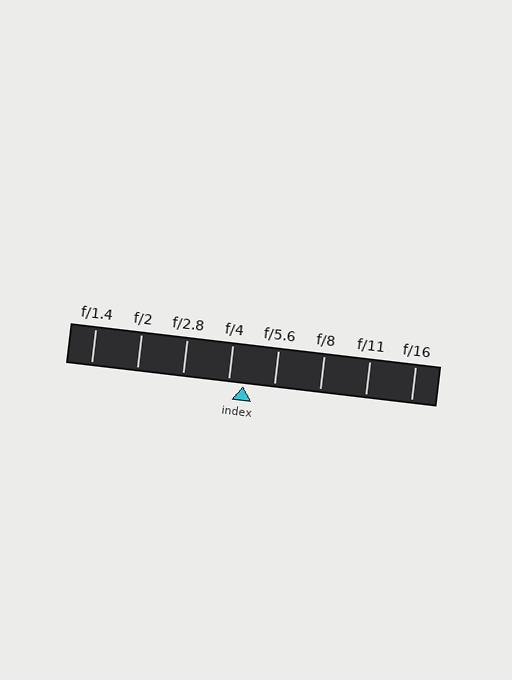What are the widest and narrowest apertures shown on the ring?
The widest aperture shown is f/1.4 and the narrowest is f/16.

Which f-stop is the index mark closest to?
The index mark is closest to f/4.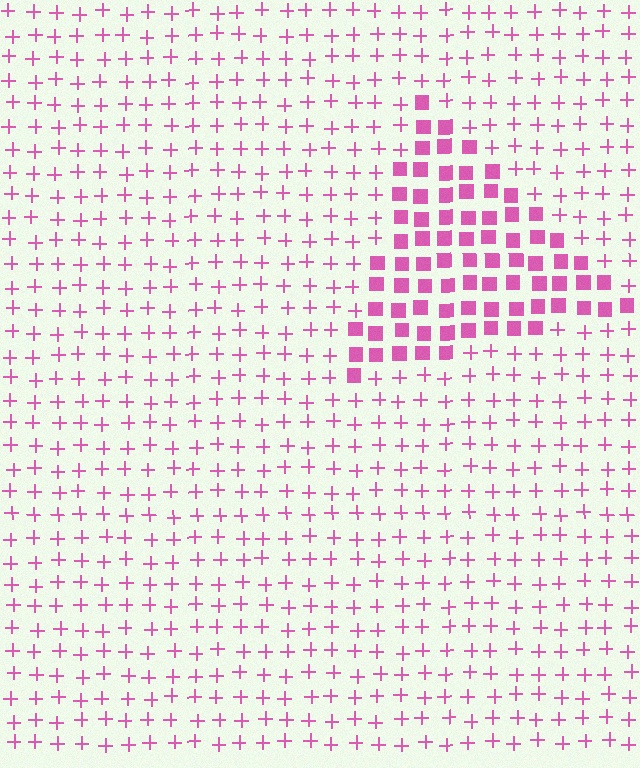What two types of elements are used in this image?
The image uses squares inside the triangle region and plus signs outside it.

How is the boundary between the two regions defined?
The boundary is defined by a change in element shape: squares inside vs. plus signs outside. All elements share the same color and spacing.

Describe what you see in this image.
The image is filled with small pink elements arranged in a uniform grid. A triangle-shaped region contains squares, while the surrounding area contains plus signs. The boundary is defined purely by the change in element shape.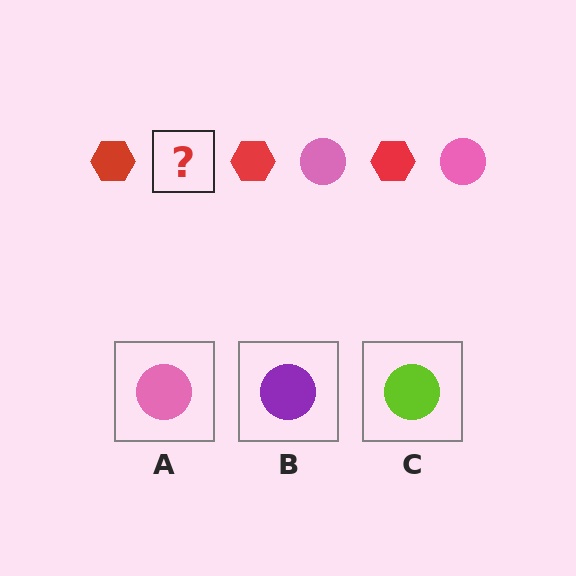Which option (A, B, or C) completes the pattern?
A.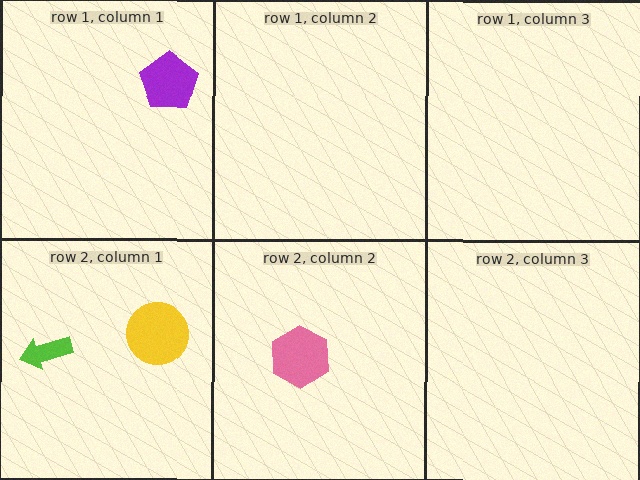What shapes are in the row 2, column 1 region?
The lime arrow, the yellow circle.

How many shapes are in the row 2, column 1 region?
2.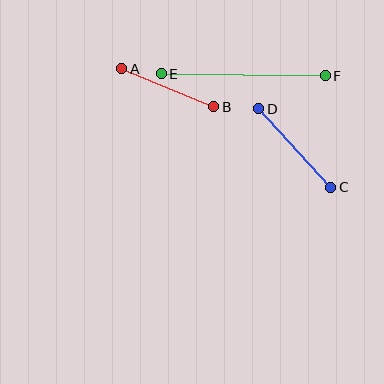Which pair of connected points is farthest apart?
Points E and F are farthest apart.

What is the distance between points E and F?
The distance is approximately 164 pixels.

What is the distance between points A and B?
The distance is approximately 99 pixels.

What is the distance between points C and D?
The distance is approximately 107 pixels.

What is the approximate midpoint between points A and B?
The midpoint is at approximately (168, 88) pixels.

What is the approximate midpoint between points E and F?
The midpoint is at approximately (243, 75) pixels.